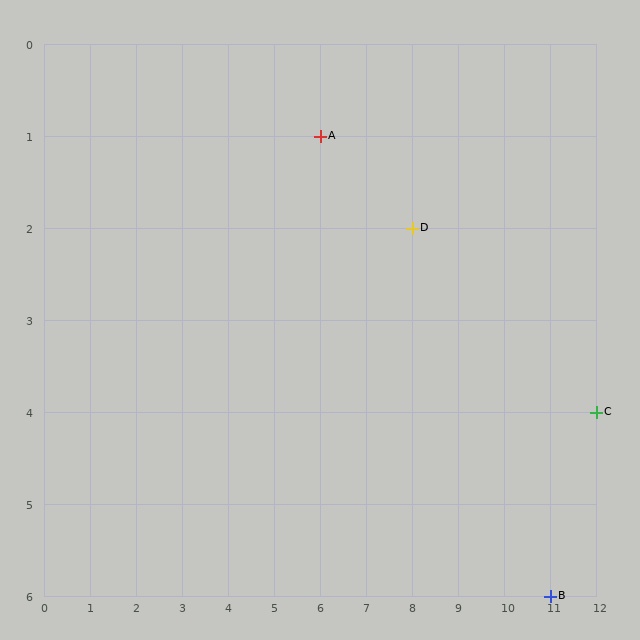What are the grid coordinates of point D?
Point D is at grid coordinates (8, 2).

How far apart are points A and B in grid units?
Points A and B are 5 columns and 5 rows apart (about 7.1 grid units diagonally).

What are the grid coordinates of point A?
Point A is at grid coordinates (6, 1).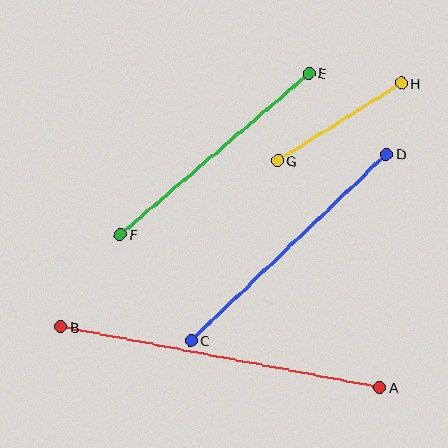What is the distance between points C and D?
The distance is approximately 270 pixels.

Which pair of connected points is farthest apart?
Points A and B are farthest apart.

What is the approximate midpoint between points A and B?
The midpoint is at approximately (220, 357) pixels.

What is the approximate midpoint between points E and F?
The midpoint is at approximately (215, 154) pixels.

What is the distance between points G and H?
The distance is approximately 146 pixels.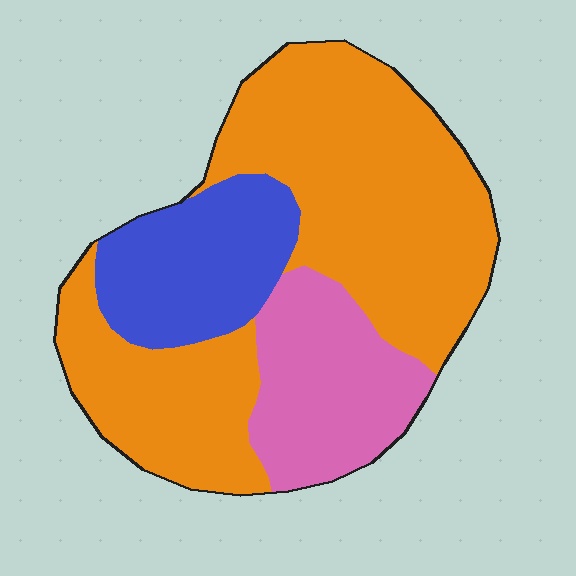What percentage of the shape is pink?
Pink covers roughly 20% of the shape.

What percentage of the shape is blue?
Blue takes up about one fifth (1/5) of the shape.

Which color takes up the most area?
Orange, at roughly 60%.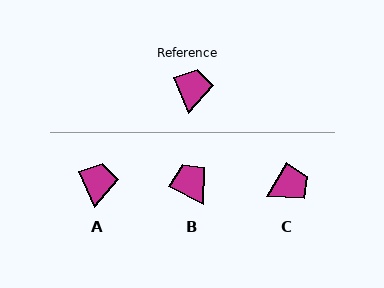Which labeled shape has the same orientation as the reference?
A.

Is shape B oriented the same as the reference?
No, it is off by about 39 degrees.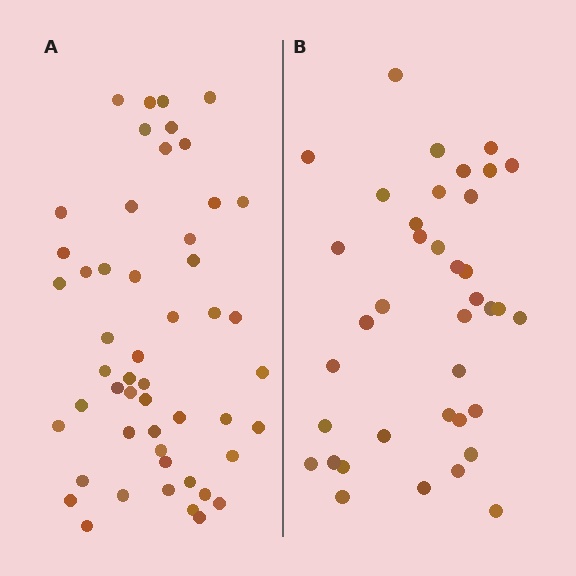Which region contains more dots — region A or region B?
Region A (the left region) has more dots.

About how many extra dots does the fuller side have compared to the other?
Region A has approximately 15 more dots than region B.